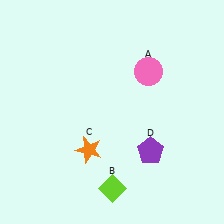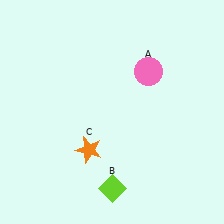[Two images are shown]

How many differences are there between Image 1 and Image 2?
There is 1 difference between the two images.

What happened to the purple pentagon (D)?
The purple pentagon (D) was removed in Image 2. It was in the bottom-right area of Image 1.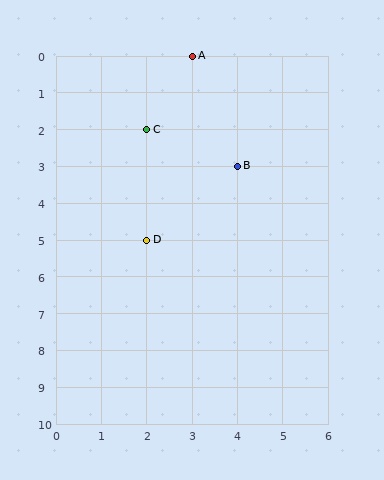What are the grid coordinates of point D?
Point D is at grid coordinates (2, 5).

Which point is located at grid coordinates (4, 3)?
Point B is at (4, 3).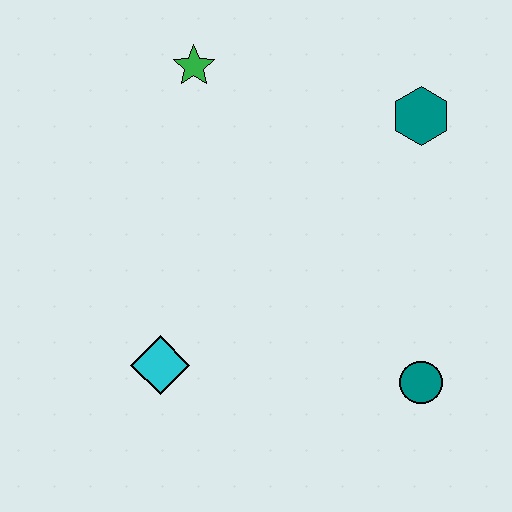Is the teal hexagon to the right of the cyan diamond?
Yes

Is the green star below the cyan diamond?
No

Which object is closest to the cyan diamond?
The teal circle is closest to the cyan diamond.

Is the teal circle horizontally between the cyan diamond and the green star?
No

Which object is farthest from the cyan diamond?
The teal hexagon is farthest from the cyan diamond.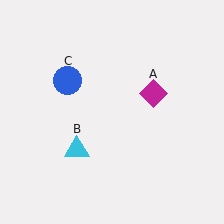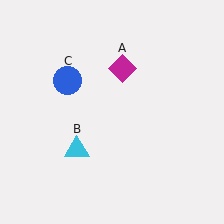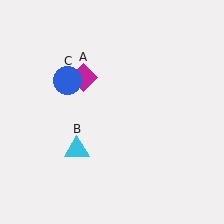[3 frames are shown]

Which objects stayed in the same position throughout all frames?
Cyan triangle (object B) and blue circle (object C) remained stationary.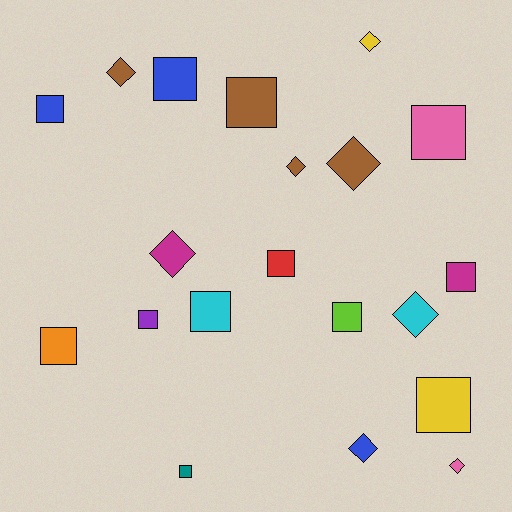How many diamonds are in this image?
There are 8 diamonds.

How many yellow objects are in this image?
There are 2 yellow objects.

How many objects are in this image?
There are 20 objects.